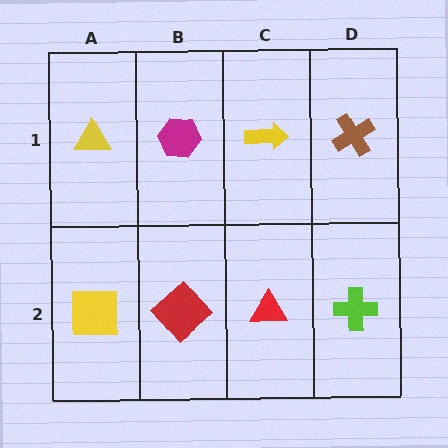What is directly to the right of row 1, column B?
A yellow arrow.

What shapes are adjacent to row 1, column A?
A yellow square (row 2, column A), a magenta hexagon (row 1, column B).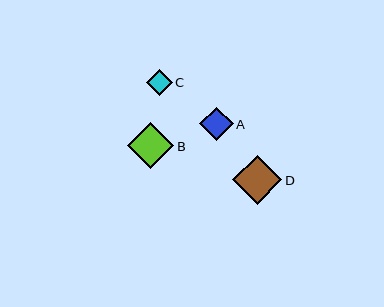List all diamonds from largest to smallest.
From largest to smallest: D, B, A, C.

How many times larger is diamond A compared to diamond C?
Diamond A is approximately 1.3 times the size of diamond C.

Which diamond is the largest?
Diamond D is the largest with a size of approximately 49 pixels.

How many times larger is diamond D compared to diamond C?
Diamond D is approximately 1.9 times the size of diamond C.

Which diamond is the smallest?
Diamond C is the smallest with a size of approximately 26 pixels.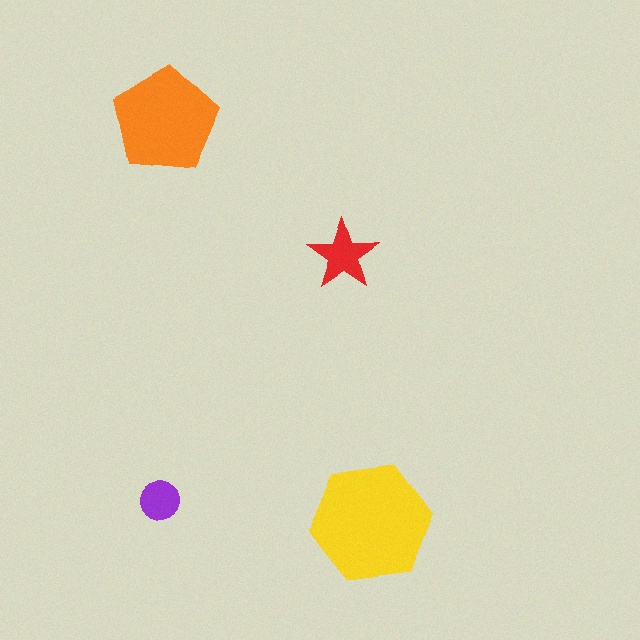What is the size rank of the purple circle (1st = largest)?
4th.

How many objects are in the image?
There are 4 objects in the image.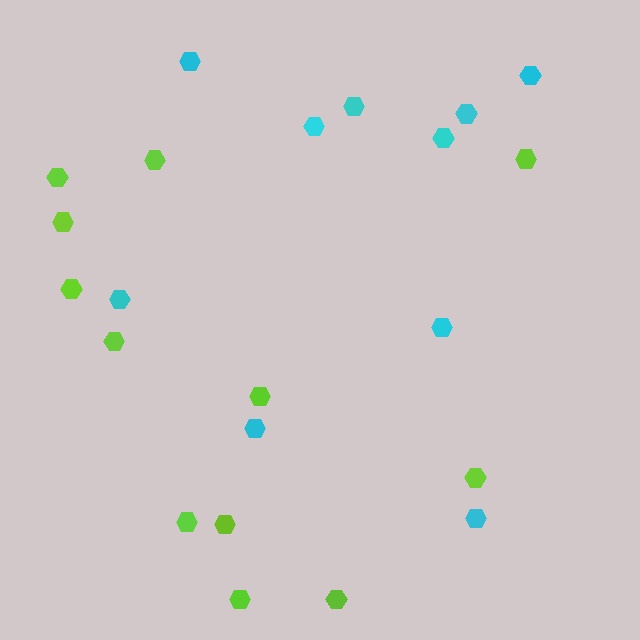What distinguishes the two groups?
There are 2 groups: one group of lime hexagons (12) and one group of cyan hexagons (10).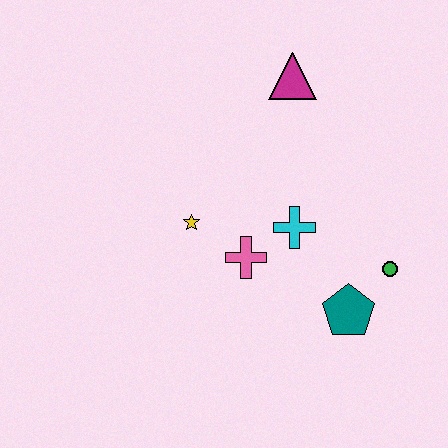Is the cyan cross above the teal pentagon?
Yes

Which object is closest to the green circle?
The teal pentagon is closest to the green circle.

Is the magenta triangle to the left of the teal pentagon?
Yes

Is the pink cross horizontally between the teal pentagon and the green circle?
No